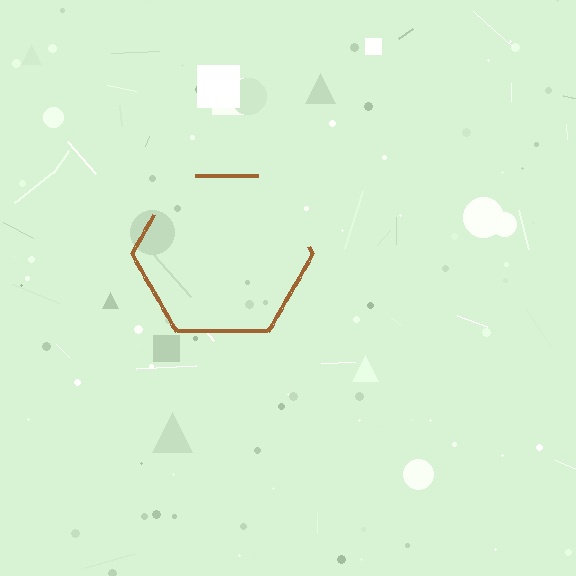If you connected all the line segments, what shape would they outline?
They would outline a hexagon.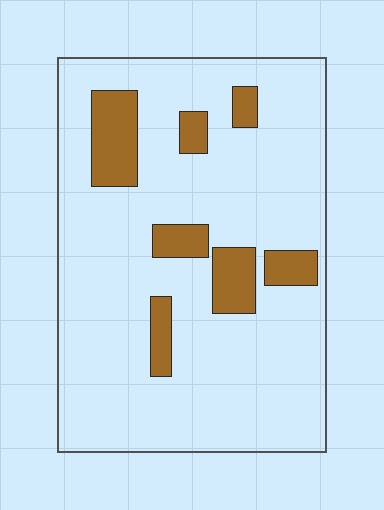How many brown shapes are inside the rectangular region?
7.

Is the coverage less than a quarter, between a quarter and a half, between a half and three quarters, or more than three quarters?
Less than a quarter.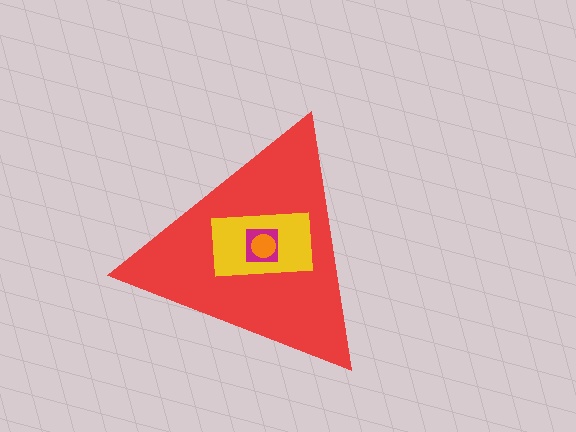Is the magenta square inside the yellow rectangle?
Yes.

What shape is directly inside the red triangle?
The yellow rectangle.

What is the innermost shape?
The orange circle.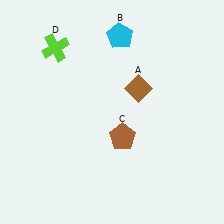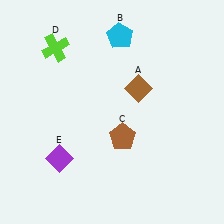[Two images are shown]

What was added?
A purple diamond (E) was added in Image 2.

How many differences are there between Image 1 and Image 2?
There is 1 difference between the two images.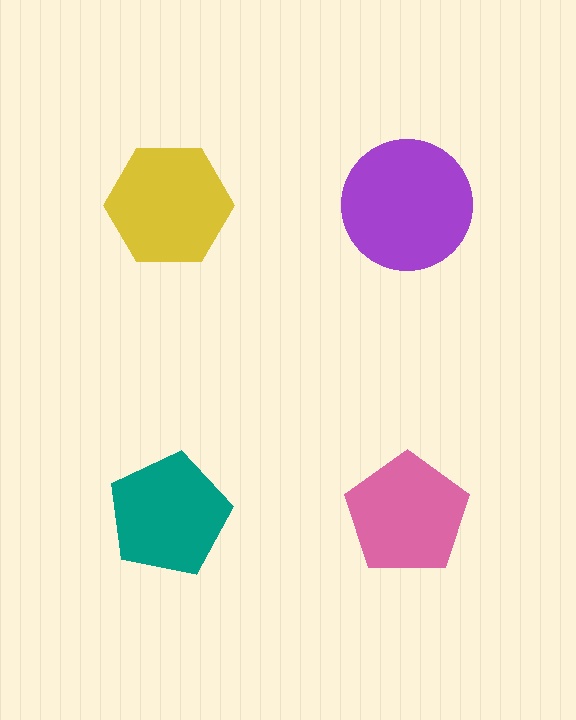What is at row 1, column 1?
A yellow hexagon.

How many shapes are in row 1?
2 shapes.